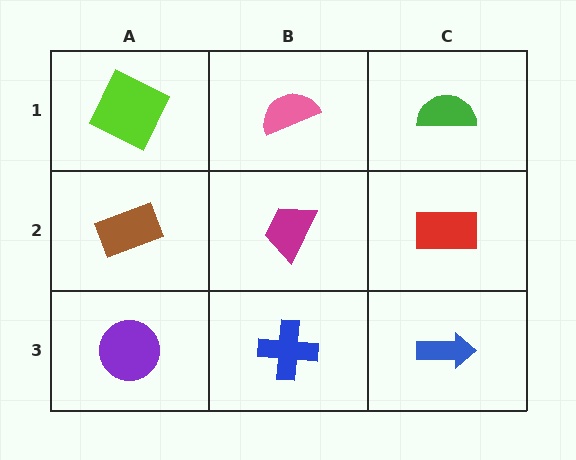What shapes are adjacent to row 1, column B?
A magenta trapezoid (row 2, column B), a lime square (row 1, column A), a green semicircle (row 1, column C).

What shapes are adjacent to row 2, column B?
A pink semicircle (row 1, column B), a blue cross (row 3, column B), a brown rectangle (row 2, column A), a red rectangle (row 2, column C).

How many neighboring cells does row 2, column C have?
3.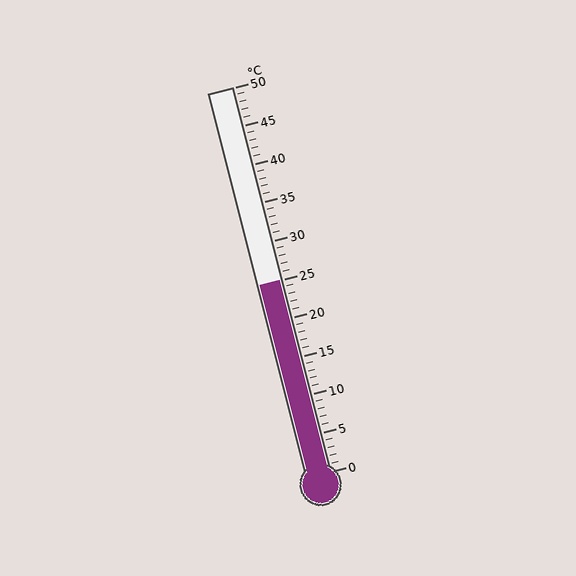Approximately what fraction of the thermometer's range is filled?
The thermometer is filled to approximately 50% of its range.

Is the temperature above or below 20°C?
The temperature is above 20°C.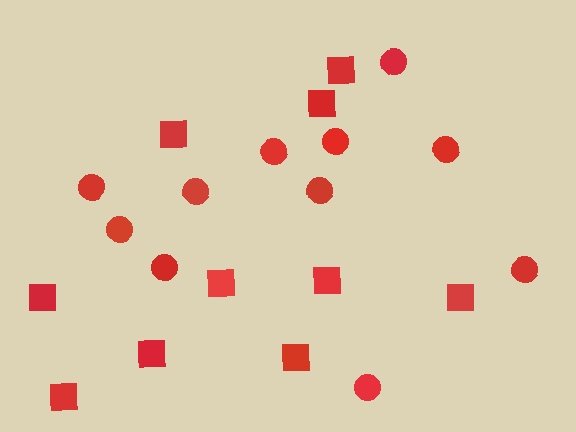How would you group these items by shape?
There are 2 groups: one group of squares (10) and one group of circles (11).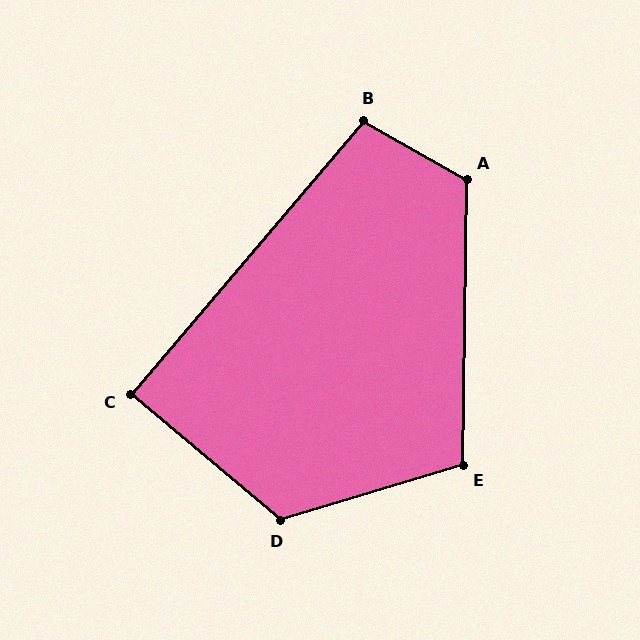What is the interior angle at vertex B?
Approximately 101 degrees (obtuse).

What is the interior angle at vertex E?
Approximately 108 degrees (obtuse).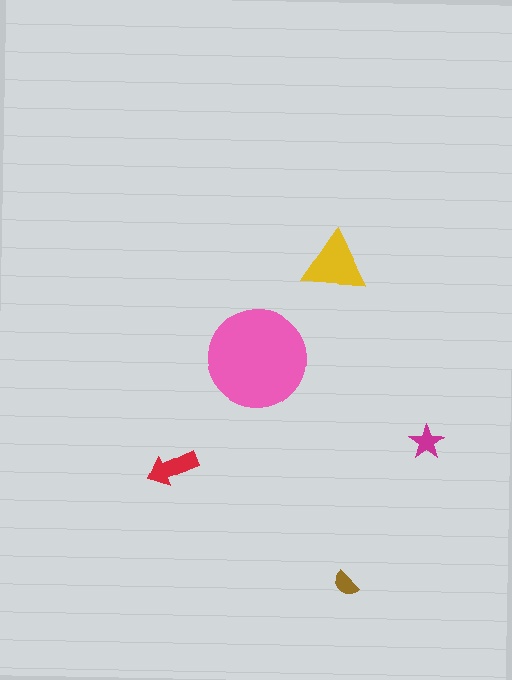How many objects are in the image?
There are 5 objects in the image.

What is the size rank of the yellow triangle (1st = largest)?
2nd.